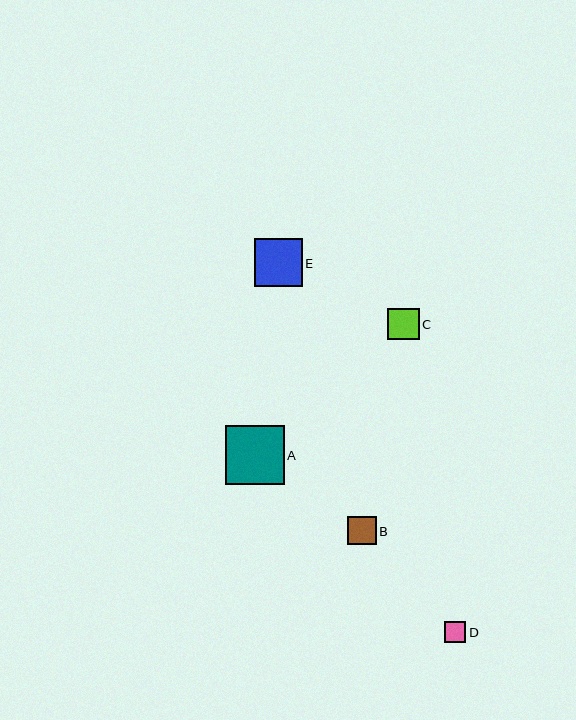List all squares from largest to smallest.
From largest to smallest: A, E, C, B, D.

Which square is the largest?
Square A is the largest with a size of approximately 59 pixels.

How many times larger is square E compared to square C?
Square E is approximately 1.5 times the size of square C.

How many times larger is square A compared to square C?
Square A is approximately 1.9 times the size of square C.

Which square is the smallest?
Square D is the smallest with a size of approximately 21 pixels.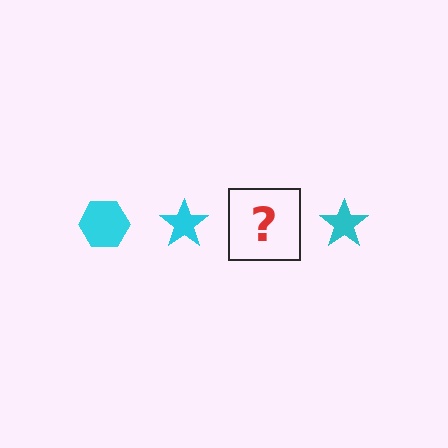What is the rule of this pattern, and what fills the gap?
The rule is that the pattern cycles through hexagon, star shapes in cyan. The gap should be filled with a cyan hexagon.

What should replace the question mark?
The question mark should be replaced with a cyan hexagon.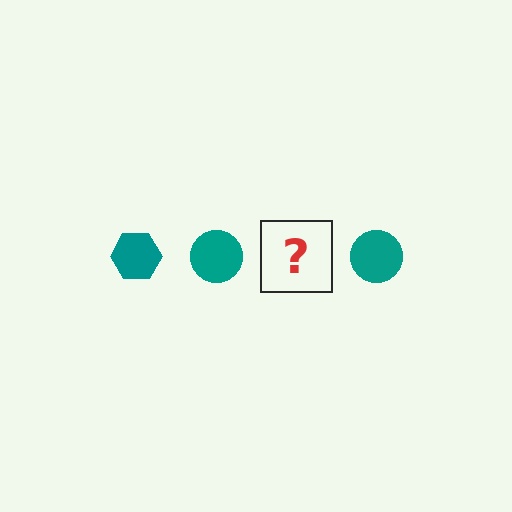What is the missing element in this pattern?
The missing element is a teal hexagon.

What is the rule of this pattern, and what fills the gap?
The rule is that the pattern cycles through hexagon, circle shapes in teal. The gap should be filled with a teal hexagon.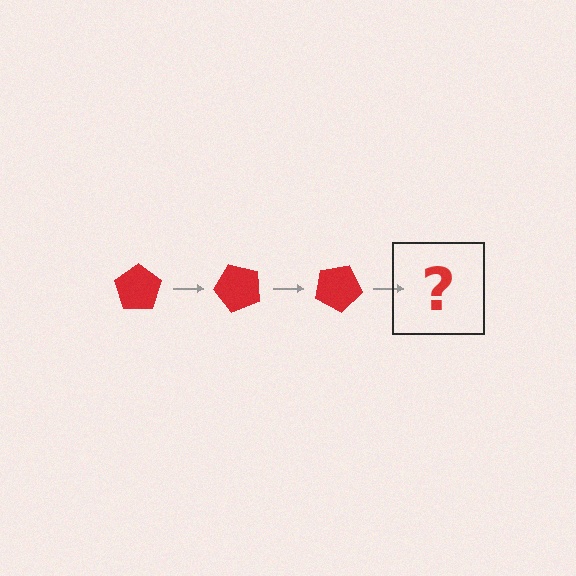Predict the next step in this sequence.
The next step is a red pentagon rotated 150 degrees.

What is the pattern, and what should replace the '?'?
The pattern is that the pentagon rotates 50 degrees each step. The '?' should be a red pentagon rotated 150 degrees.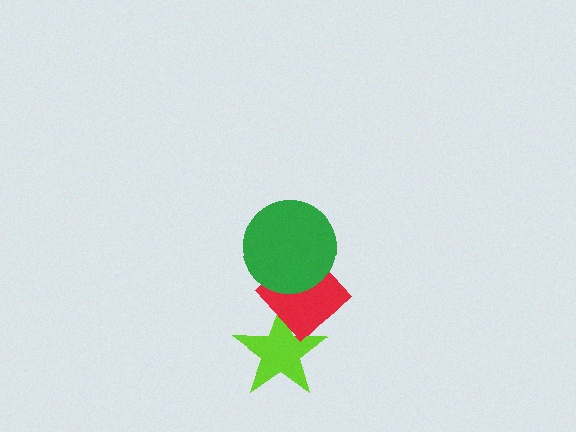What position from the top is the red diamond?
The red diamond is 2nd from the top.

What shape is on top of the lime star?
The red diamond is on top of the lime star.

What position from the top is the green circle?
The green circle is 1st from the top.